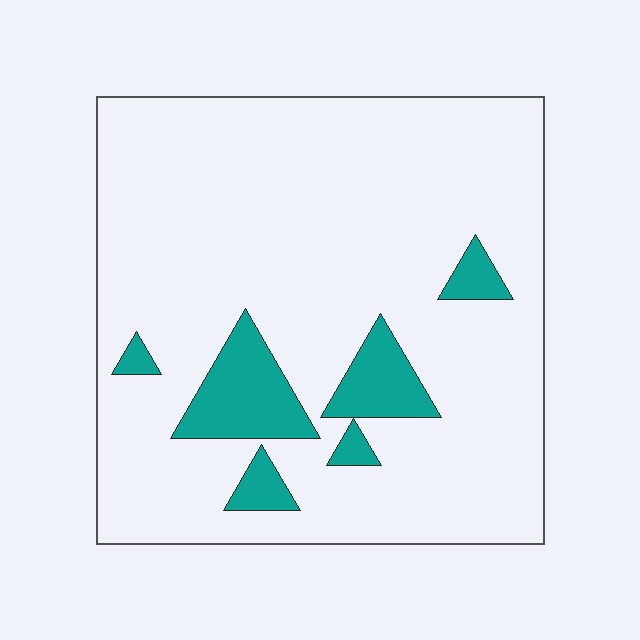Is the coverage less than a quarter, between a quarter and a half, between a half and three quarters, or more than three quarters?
Less than a quarter.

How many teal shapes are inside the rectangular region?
6.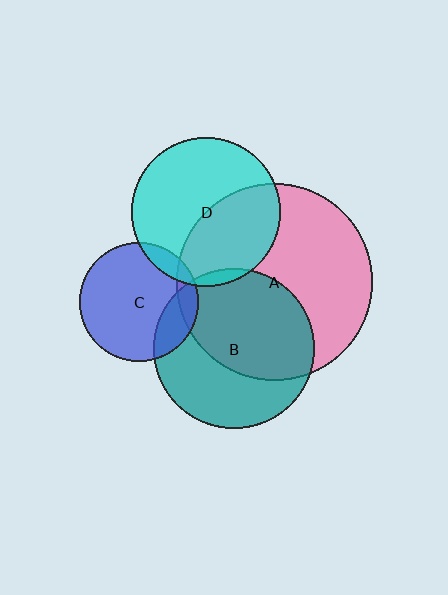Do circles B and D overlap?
Yes.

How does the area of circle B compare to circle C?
Approximately 1.8 times.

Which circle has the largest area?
Circle A (pink).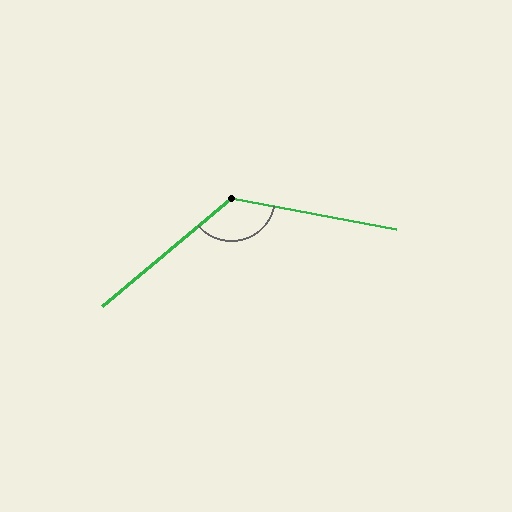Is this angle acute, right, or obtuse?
It is obtuse.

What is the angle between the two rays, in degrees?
Approximately 129 degrees.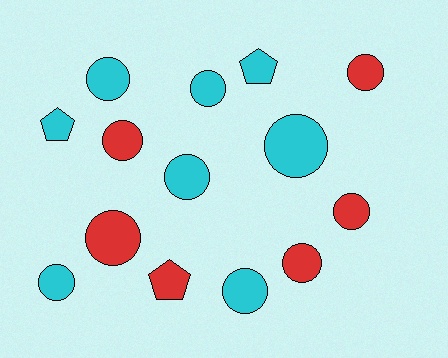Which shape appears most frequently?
Circle, with 11 objects.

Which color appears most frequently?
Cyan, with 8 objects.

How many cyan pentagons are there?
There are 2 cyan pentagons.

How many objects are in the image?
There are 14 objects.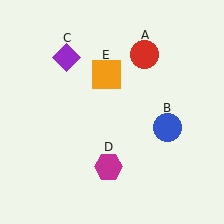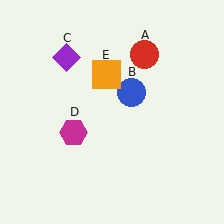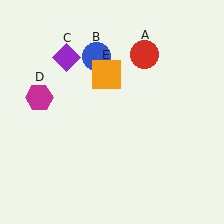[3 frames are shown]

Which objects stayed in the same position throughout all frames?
Red circle (object A) and purple diamond (object C) and orange square (object E) remained stationary.